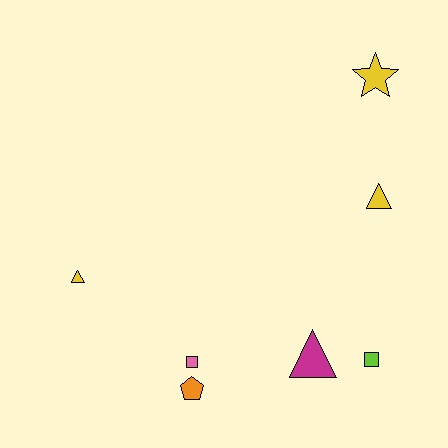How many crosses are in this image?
There are no crosses.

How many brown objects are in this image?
There are no brown objects.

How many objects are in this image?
There are 7 objects.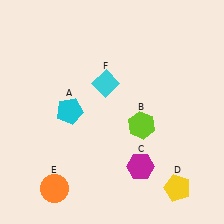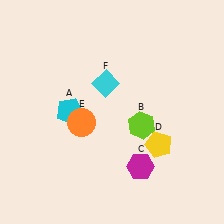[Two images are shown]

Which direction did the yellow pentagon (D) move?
The yellow pentagon (D) moved up.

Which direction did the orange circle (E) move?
The orange circle (E) moved up.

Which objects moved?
The objects that moved are: the yellow pentagon (D), the orange circle (E).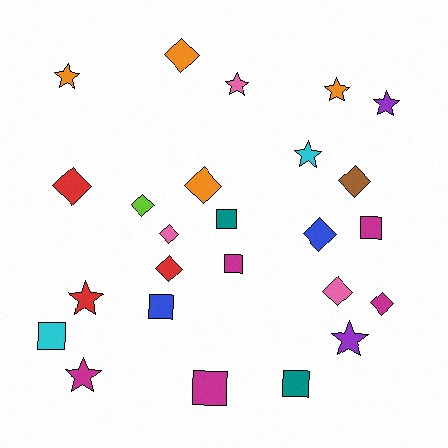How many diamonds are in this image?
There are 10 diamonds.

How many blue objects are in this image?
There are 2 blue objects.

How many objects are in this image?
There are 25 objects.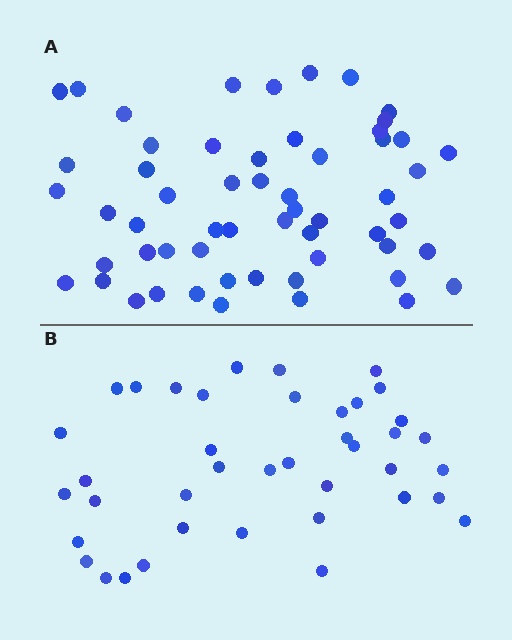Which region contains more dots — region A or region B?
Region A (the top region) has more dots.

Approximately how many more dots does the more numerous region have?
Region A has approximately 15 more dots than region B.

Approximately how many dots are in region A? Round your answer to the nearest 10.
About 60 dots. (The exact count is 57, which rounds to 60.)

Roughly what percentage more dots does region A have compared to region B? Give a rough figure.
About 40% more.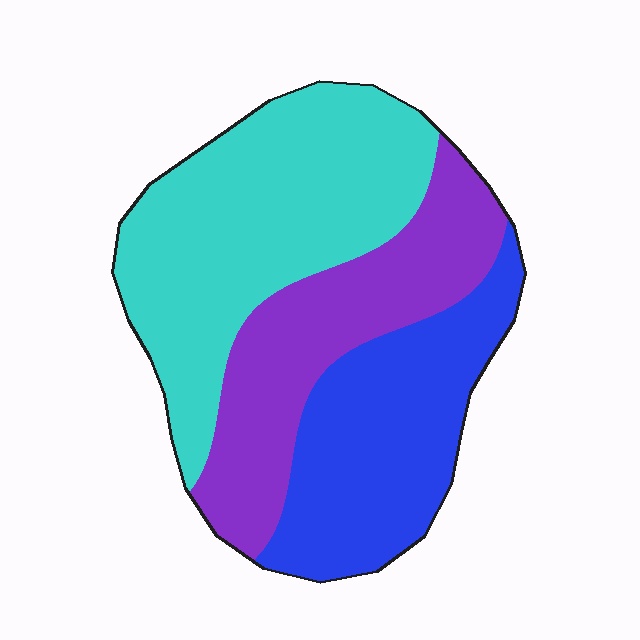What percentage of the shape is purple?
Purple takes up between a quarter and a half of the shape.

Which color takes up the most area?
Cyan, at roughly 40%.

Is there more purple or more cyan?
Cyan.